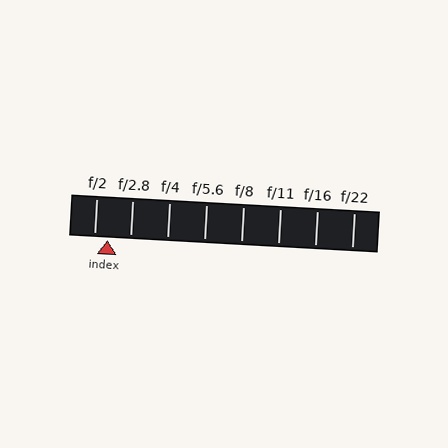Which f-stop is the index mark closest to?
The index mark is closest to f/2.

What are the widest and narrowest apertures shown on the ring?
The widest aperture shown is f/2 and the narrowest is f/22.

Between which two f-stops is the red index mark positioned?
The index mark is between f/2 and f/2.8.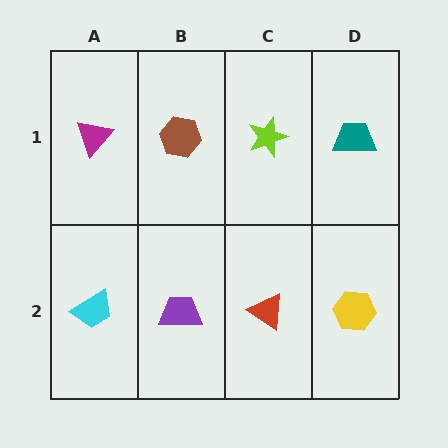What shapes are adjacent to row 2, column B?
A brown hexagon (row 1, column B), a cyan trapezoid (row 2, column A), a red triangle (row 2, column C).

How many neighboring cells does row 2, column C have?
3.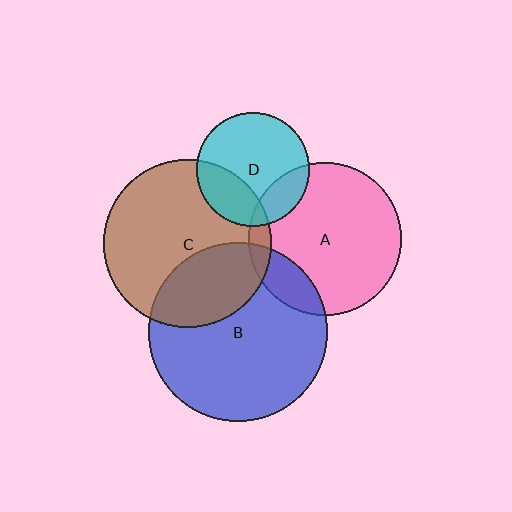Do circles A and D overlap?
Yes.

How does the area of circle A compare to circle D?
Approximately 1.8 times.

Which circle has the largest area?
Circle B (blue).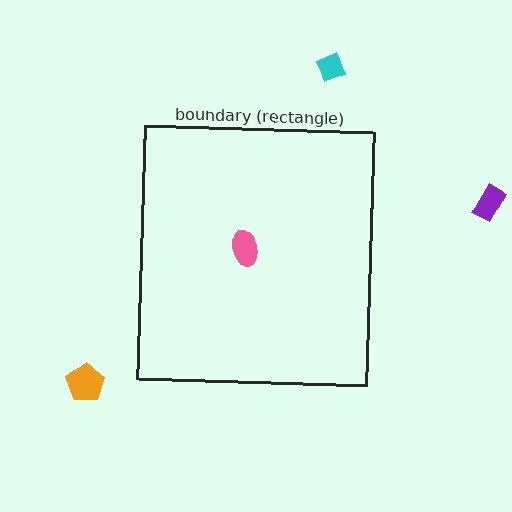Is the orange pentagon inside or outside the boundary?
Outside.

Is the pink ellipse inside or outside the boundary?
Inside.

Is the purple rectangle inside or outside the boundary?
Outside.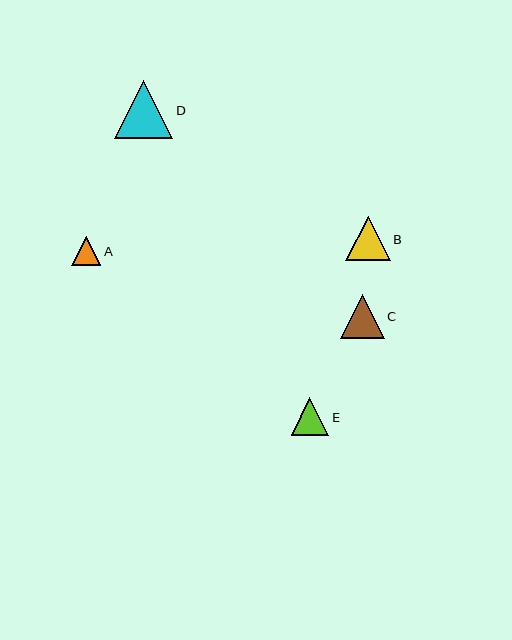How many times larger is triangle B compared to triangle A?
Triangle B is approximately 1.5 times the size of triangle A.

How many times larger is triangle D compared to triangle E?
Triangle D is approximately 1.5 times the size of triangle E.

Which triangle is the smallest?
Triangle A is the smallest with a size of approximately 29 pixels.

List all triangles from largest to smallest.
From largest to smallest: D, C, B, E, A.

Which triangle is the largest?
Triangle D is the largest with a size of approximately 58 pixels.